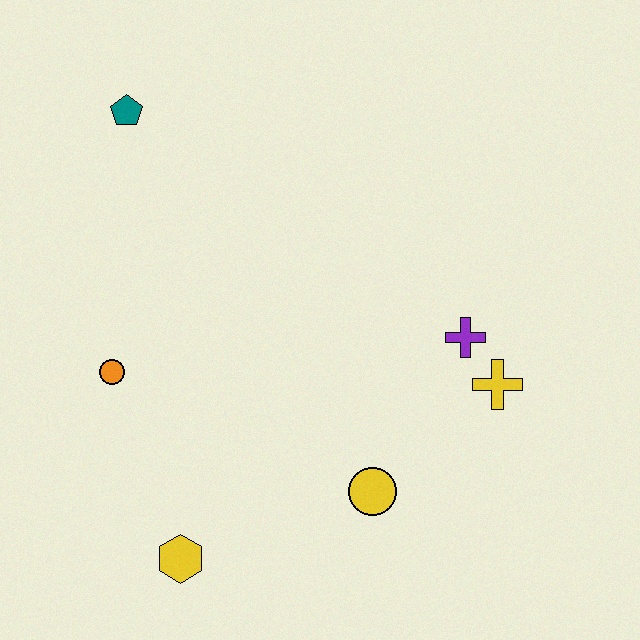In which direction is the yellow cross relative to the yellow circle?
The yellow cross is to the right of the yellow circle.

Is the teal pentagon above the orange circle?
Yes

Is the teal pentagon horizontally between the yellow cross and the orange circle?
Yes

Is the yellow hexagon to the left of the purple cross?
Yes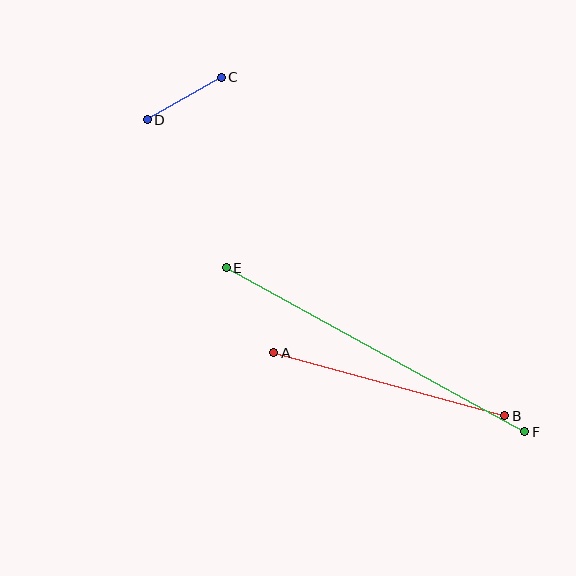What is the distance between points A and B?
The distance is approximately 240 pixels.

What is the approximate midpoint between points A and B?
The midpoint is at approximately (389, 384) pixels.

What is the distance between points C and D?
The distance is approximately 85 pixels.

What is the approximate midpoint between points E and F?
The midpoint is at approximately (376, 350) pixels.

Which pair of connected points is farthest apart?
Points E and F are farthest apart.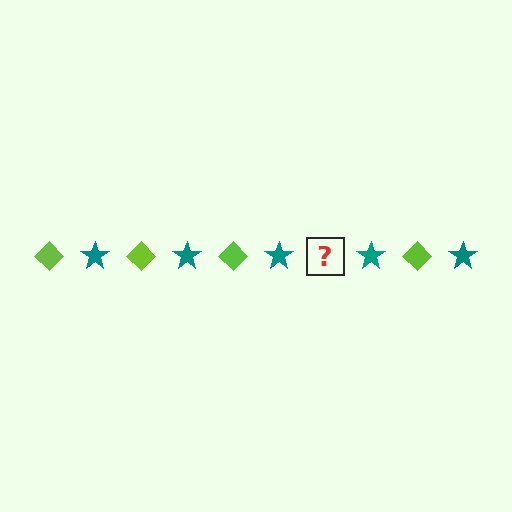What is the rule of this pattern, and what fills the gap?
The rule is that the pattern alternates between lime diamond and teal star. The gap should be filled with a lime diamond.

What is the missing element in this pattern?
The missing element is a lime diamond.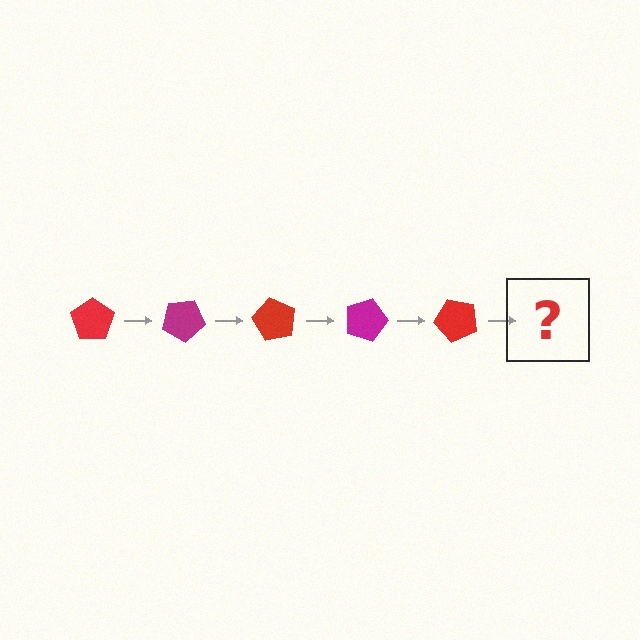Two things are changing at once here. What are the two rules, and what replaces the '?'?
The two rules are that it rotates 30 degrees each step and the color cycles through red and magenta. The '?' should be a magenta pentagon, rotated 150 degrees from the start.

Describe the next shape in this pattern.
It should be a magenta pentagon, rotated 150 degrees from the start.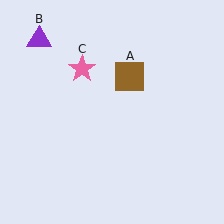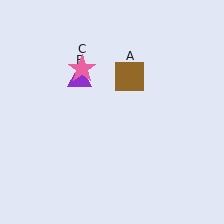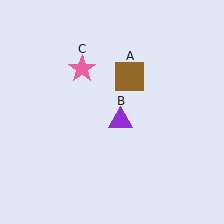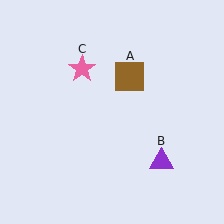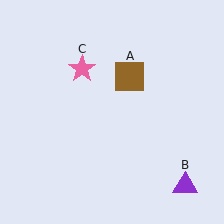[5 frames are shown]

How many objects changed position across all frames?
1 object changed position: purple triangle (object B).